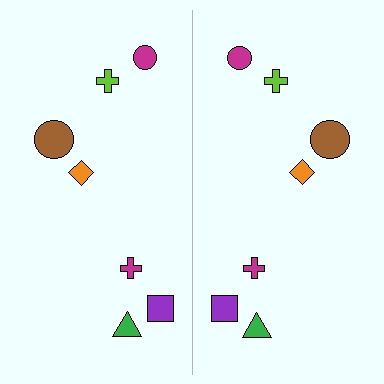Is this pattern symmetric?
Yes, this pattern has bilateral (reflection) symmetry.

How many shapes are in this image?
There are 14 shapes in this image.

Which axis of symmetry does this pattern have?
The pattern has a vertical axis of symmetry running through the center of the image.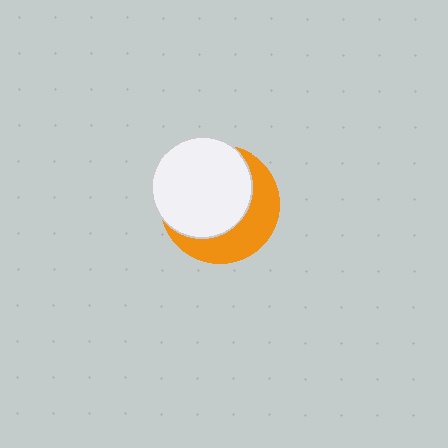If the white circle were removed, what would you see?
You would see the complete orange circle.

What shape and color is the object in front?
The object in front is a white circle.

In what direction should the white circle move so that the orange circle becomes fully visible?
The white circle should move toward the upper-left. That is the shortest direction to clear the overlap and leave the orange circle fully visible.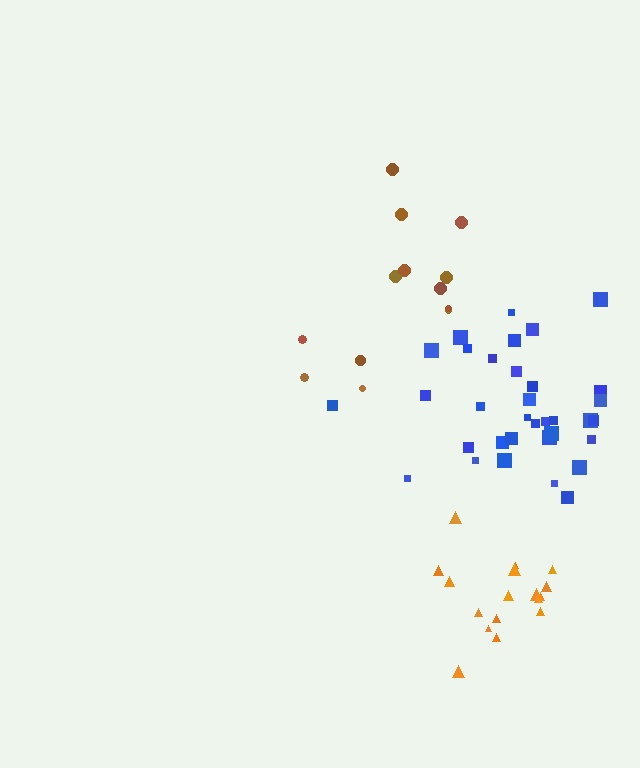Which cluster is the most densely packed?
Blue.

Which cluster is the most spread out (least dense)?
Brown.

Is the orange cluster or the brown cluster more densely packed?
Orange.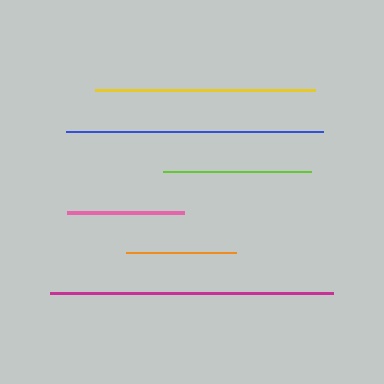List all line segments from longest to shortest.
From longest to shortest: magenta, blue, yellow, lime, pink, orange.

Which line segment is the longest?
The magenta line is the longest at approximately 284 pixels.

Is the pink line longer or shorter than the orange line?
The pink line is longer than the orange line.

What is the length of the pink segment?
The pink segment is approximately 117 pixels long.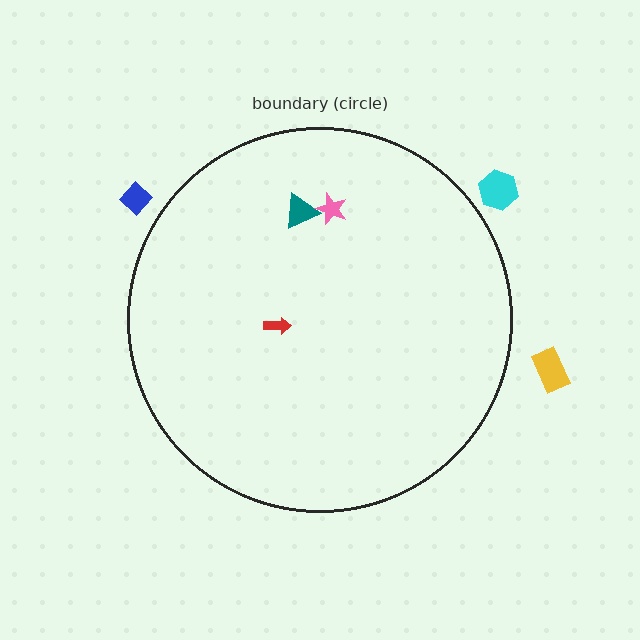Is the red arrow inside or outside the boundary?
Inside.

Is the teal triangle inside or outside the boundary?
Inside.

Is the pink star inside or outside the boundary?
Inside.